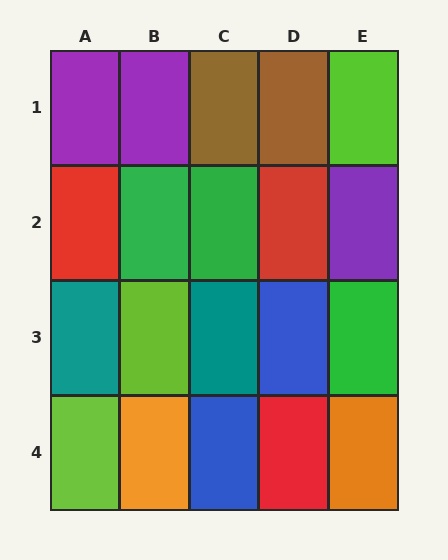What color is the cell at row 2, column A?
Red.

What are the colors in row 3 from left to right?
Teal, lime, teal, blue, green.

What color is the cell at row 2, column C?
Green.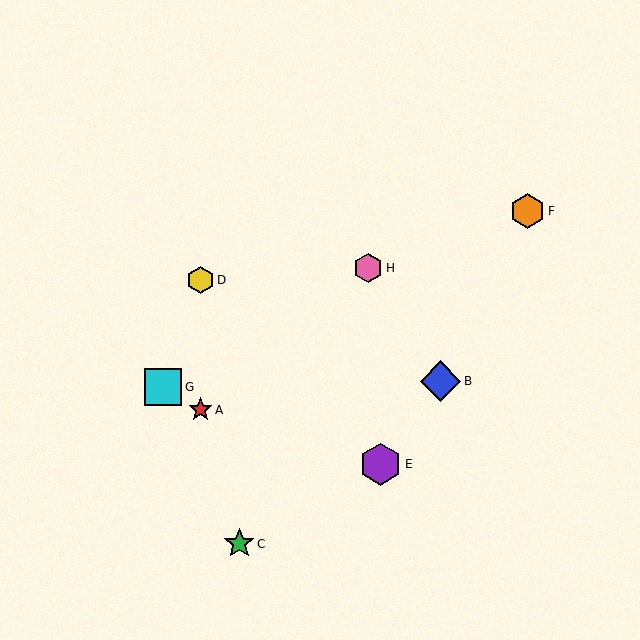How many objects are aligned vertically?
2 objects (A, D) are aligned vertically.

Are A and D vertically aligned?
Yes, both are at x≈201.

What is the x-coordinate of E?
Object E is at x≈381.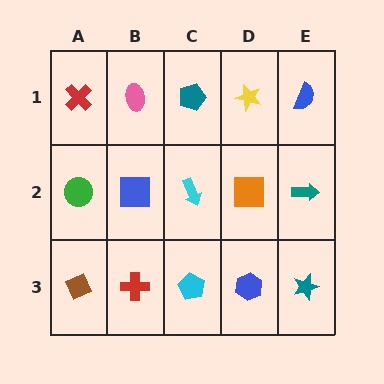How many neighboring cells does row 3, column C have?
3.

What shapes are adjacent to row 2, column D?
A yellow star (row 1, column D), a blue hexagon (row 3, column D), a cyan arrow (row 2, column C), a teal arrow (row 2, column E).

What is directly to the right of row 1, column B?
A teal pentagon.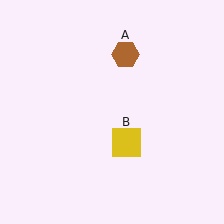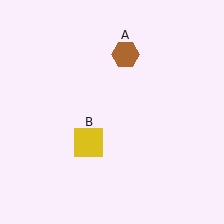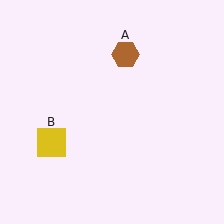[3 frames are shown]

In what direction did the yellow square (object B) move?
The yellow square (object B) moved left.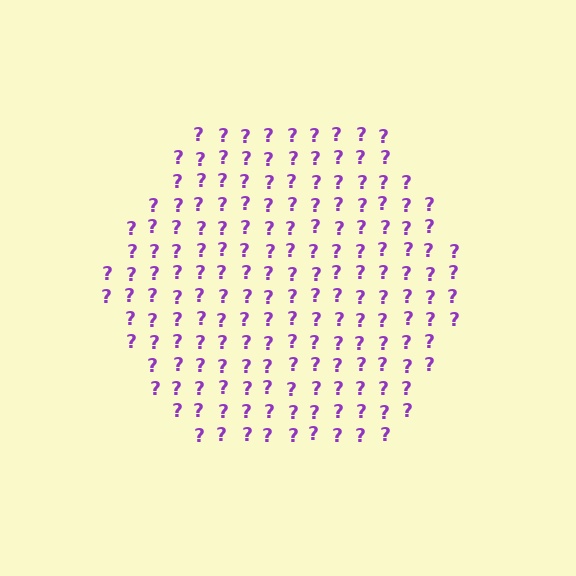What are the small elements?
The small elements are question marks.